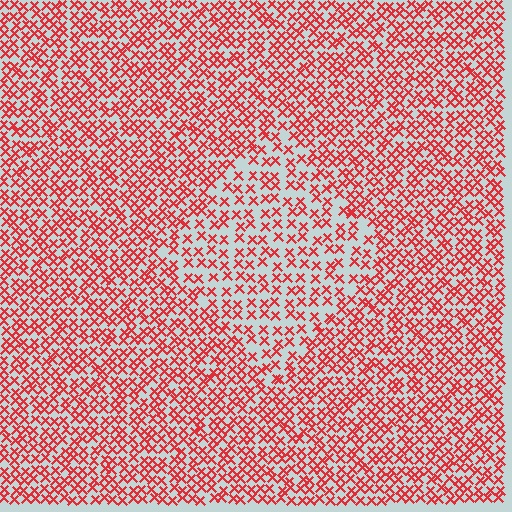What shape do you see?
I see a diamond.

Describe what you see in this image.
The image contains small red elements arranged at two different densities. A diamond-shaped region is visible where the elements are less densely packed than the surrounding area.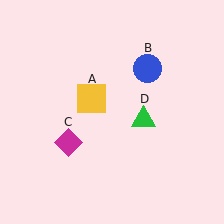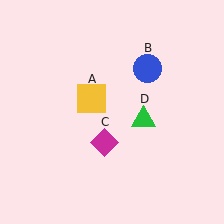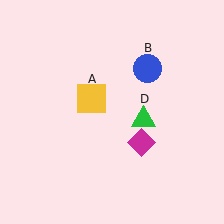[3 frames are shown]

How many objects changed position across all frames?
1 object changed position: magenta diamond (object C).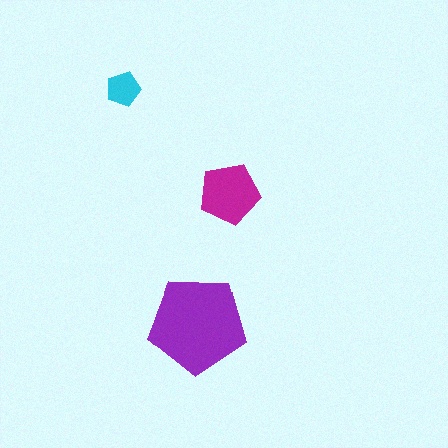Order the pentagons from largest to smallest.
the purple one, the magenta one, the cyan one.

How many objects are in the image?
There are 3 objects in the image.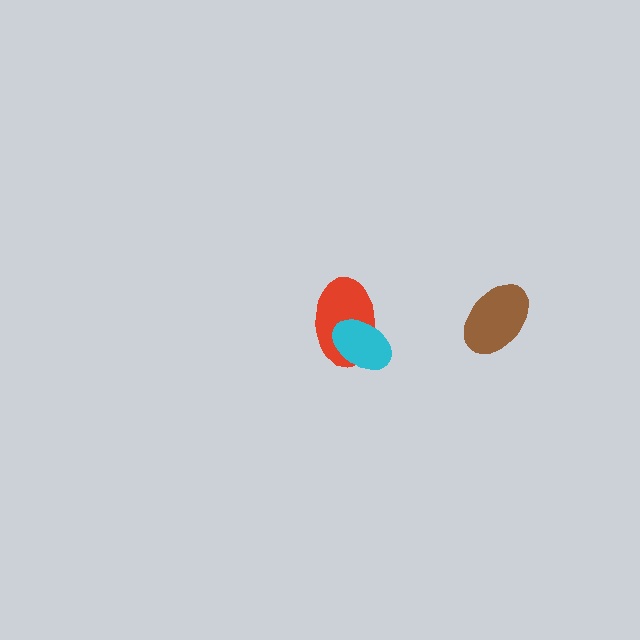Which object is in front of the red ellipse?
The cyan ellipse is in front of the red ellipse.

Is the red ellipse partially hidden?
Yes, it is partially covered by another shape.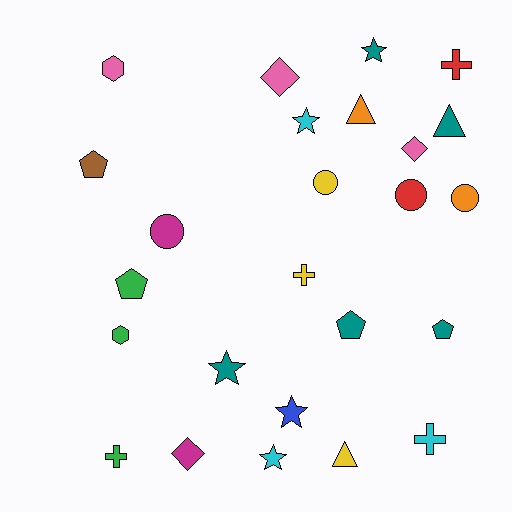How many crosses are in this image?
There are 4 crosses.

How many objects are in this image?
There are 25 objects.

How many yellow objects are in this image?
There are 3 yellow objects.